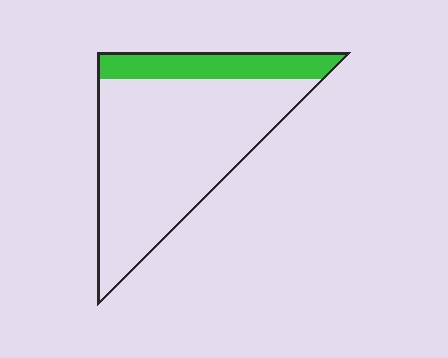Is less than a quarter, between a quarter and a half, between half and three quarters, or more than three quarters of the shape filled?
Less than a quarter.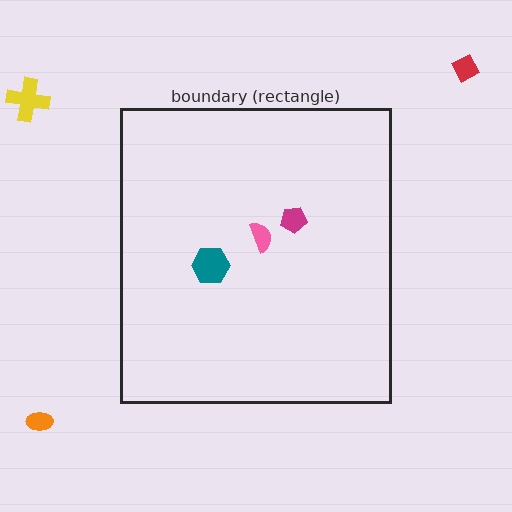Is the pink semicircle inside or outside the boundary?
Inside.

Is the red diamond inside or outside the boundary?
Outside.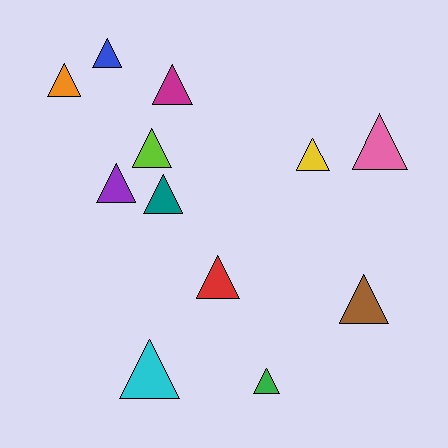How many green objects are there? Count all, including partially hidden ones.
There is 1 green object.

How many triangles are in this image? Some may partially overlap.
There are 12 triangles.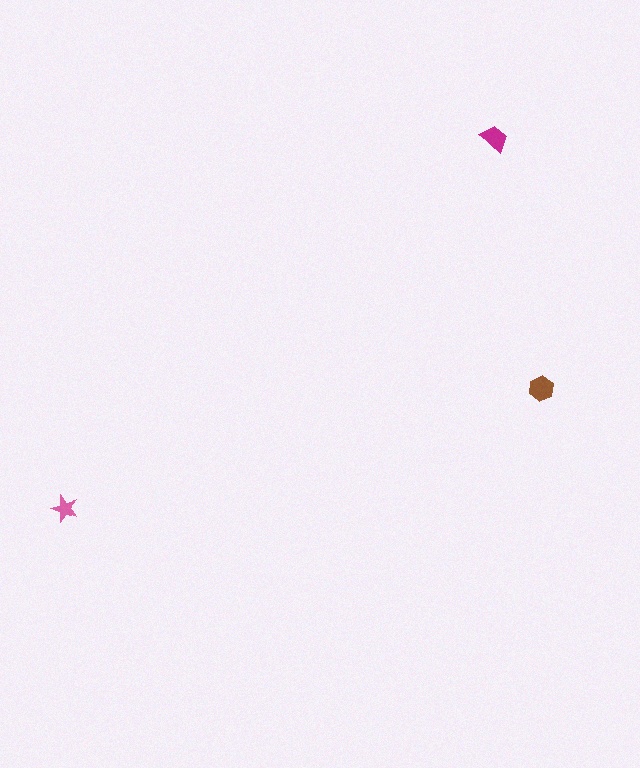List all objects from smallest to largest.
The pink star, the magenta trapezoid, the brown hexagon.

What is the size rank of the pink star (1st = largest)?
3rd.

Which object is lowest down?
The pink star is bottommost.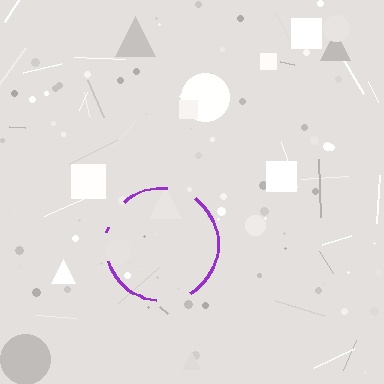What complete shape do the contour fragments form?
The contour fragments form a circle.